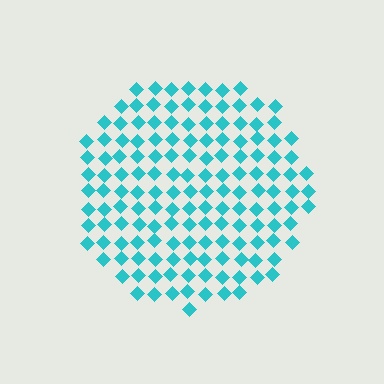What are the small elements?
The small elements are diamonds.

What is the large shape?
The large shape is a circle.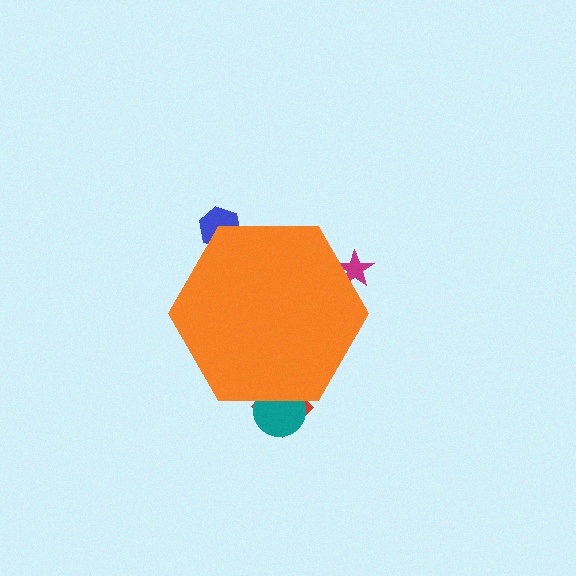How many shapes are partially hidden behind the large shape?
4 shapes are partially hidden.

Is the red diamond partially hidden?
Yes, the red diamond is partially hidden behind the orange hexagon.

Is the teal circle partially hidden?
Yes, the teal circle is partially hidden behind the orange hexagon.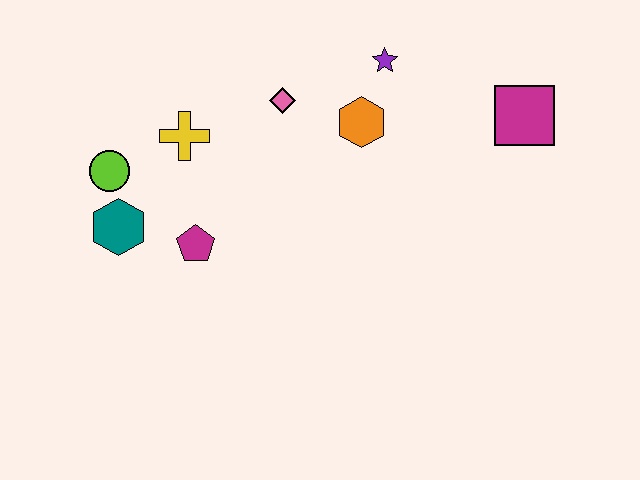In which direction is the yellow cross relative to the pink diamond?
The yellow cross is to the left of the pink diamond.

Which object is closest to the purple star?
The orange hexagon is closest to the purple star.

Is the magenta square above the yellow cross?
Yes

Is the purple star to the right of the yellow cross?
Yes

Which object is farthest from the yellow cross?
The magenta square is farthest from the yellow cross.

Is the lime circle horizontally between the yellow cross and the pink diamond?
No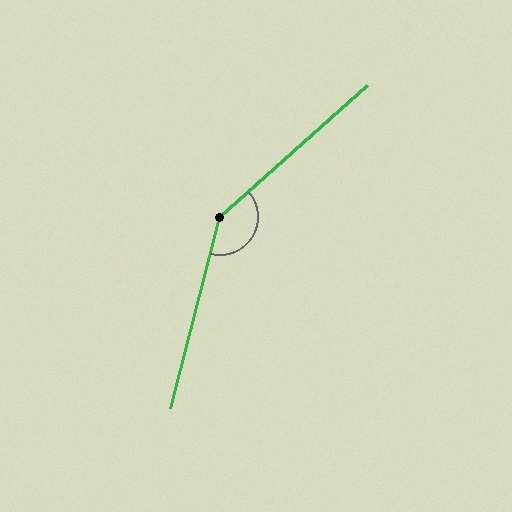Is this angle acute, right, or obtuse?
It is obtuse.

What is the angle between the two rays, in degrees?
Approximately 146 degrees.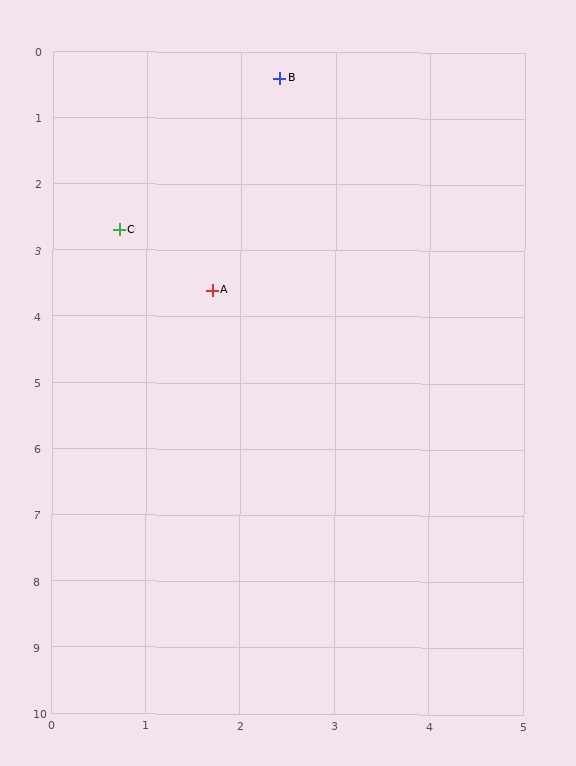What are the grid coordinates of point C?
Point C is at approximately (0.7, 2.7).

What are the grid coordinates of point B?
Point B is at approximately (2.4, 0.4).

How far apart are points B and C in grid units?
Points B and C are about 2.9 grid units apart.